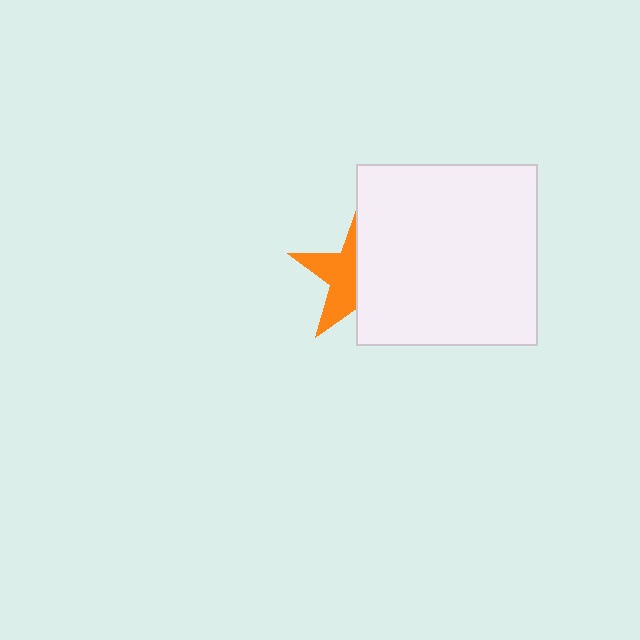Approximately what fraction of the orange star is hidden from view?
Roughly 56% of the orange star is hidden behind the white square.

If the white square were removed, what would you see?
You would see the complete orange star.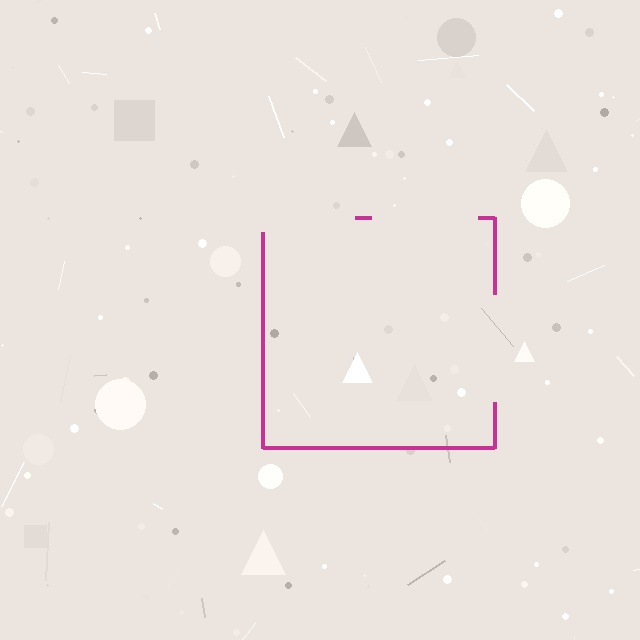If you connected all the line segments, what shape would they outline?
They would outline a square.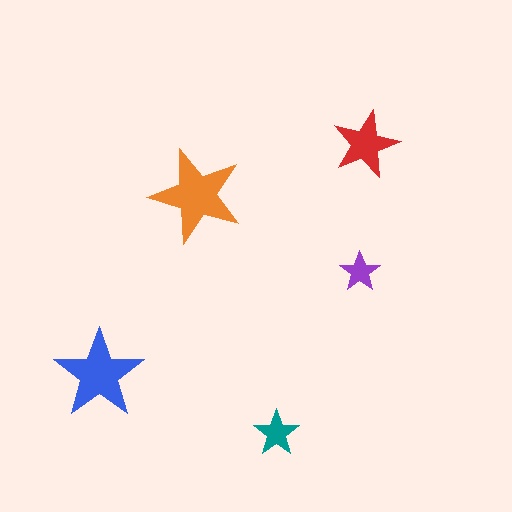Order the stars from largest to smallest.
the orange one, the blue one, the red one, the teal one, the purple one.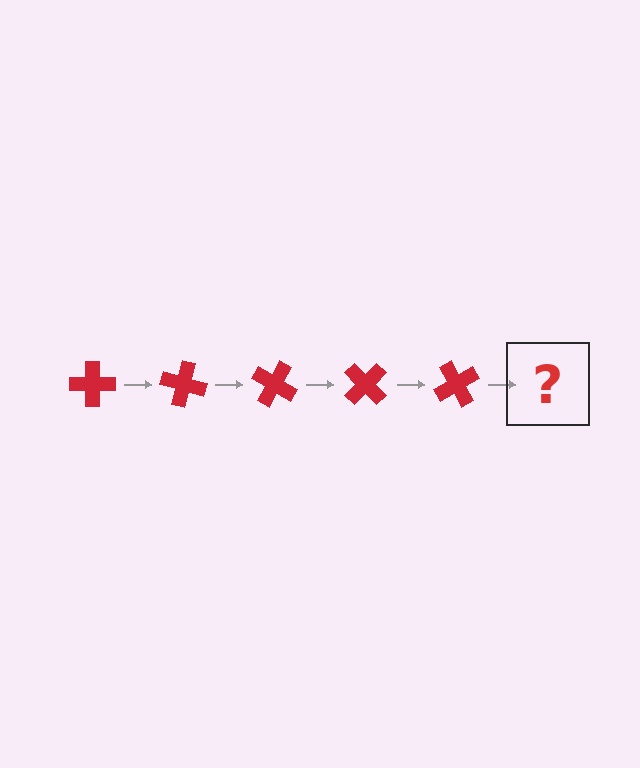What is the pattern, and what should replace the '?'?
The pattern is that the cross rotates 15 degrees each step. The '?' should be a red cross rotated 75 degrees.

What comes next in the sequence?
The next element should be a red cross rotated 75 degrees.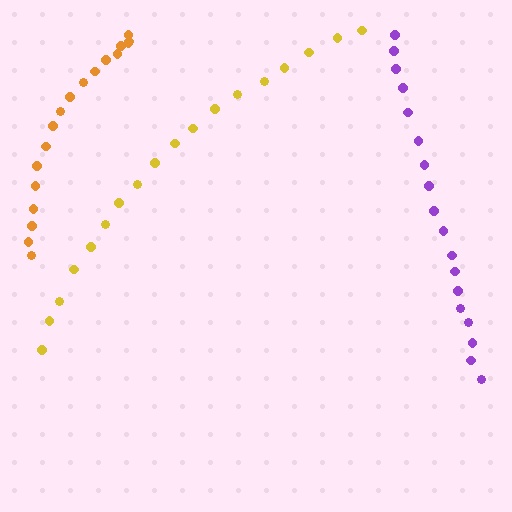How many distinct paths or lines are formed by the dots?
There are 3 distinct paths.